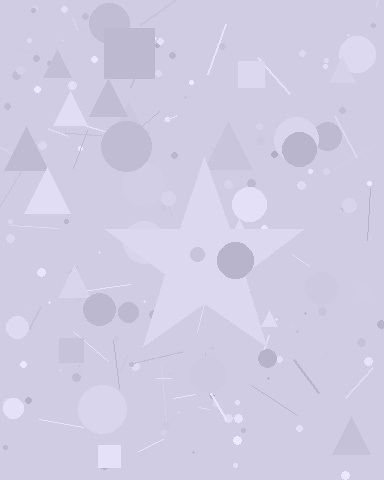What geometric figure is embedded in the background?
A star is embedded in the background.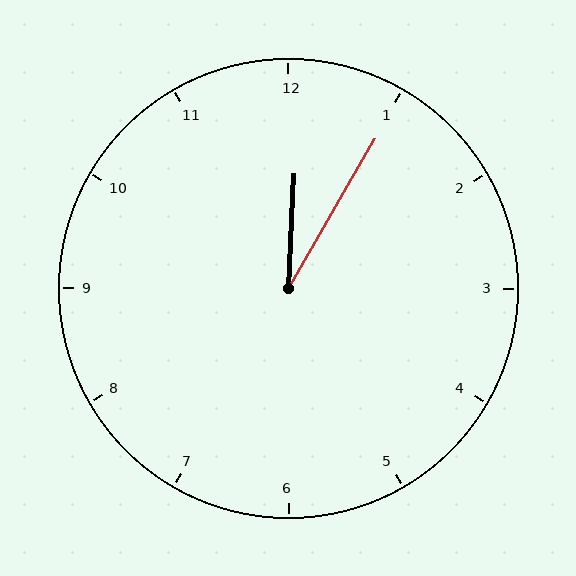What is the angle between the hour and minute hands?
Approximately 28 degrees.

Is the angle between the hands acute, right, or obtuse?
It is acute.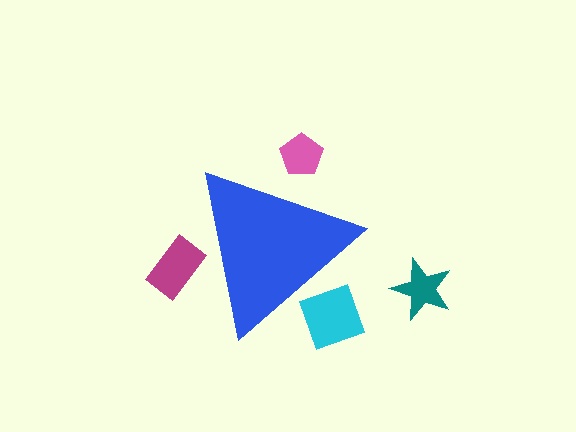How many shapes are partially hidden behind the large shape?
3 shapes are partially hidden.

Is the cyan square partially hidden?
Yes, the cyan square is partially hidden behind the blue triangle.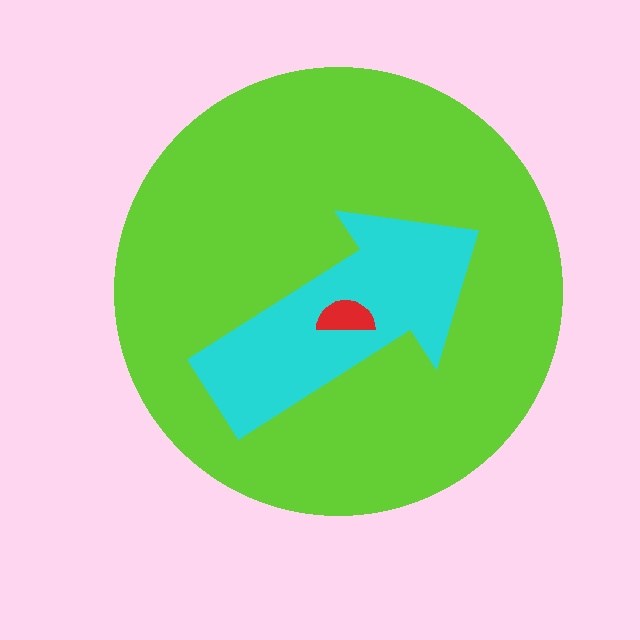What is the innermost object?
The red semicircle.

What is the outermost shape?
The lime circle.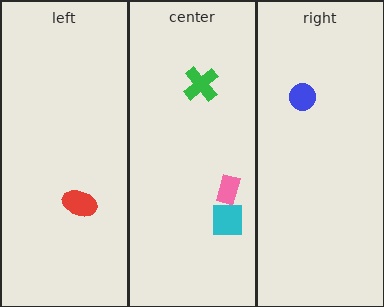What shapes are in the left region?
The red ellipse.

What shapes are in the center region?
The pink rectangle, the cyan square, the green cross.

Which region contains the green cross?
The center region.